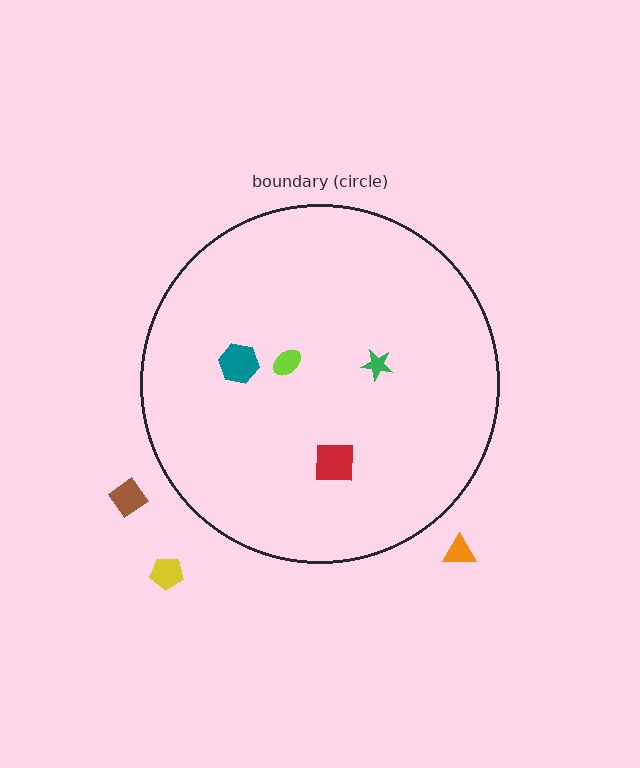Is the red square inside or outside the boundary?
Inside.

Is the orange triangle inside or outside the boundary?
Outside.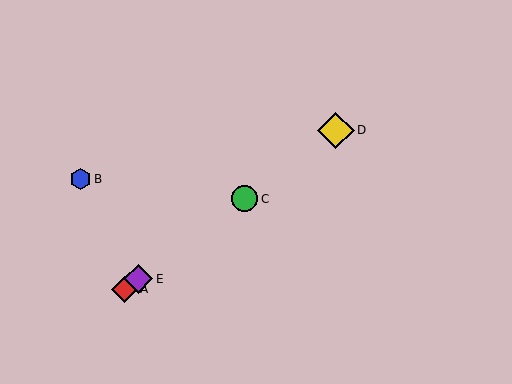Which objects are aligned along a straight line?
Objects A, C, D, E are aligned along a straight line.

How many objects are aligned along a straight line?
4 objects (A, C, D, E) are aligned along a straight line.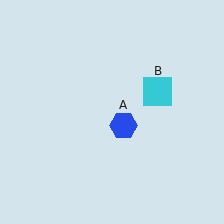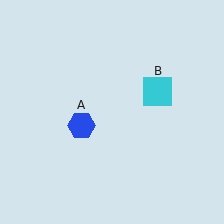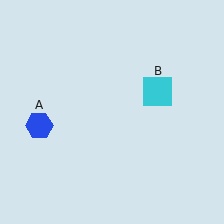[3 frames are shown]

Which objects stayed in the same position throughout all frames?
Cyan square (object B) remained stationary.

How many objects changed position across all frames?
1 object changed position: blue hexagon (object A).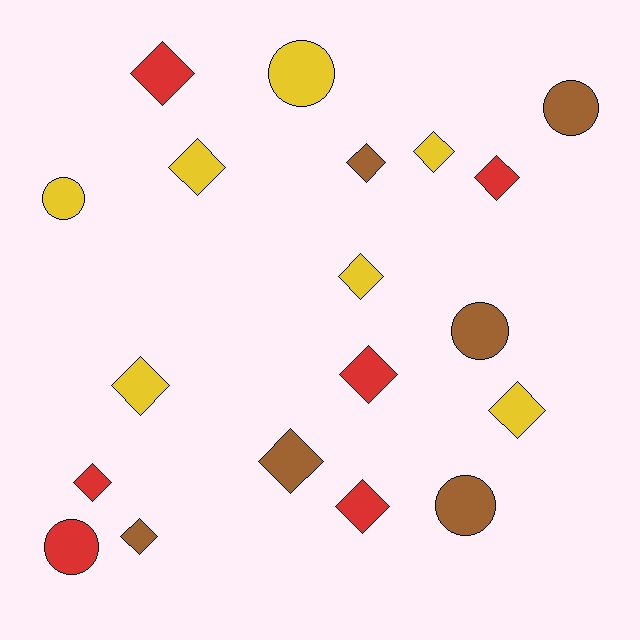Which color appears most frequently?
Yellow, with 7 objects.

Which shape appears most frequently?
Diamond, with 13 objects.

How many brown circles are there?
There are 3 brown circles.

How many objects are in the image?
There are 19 objects.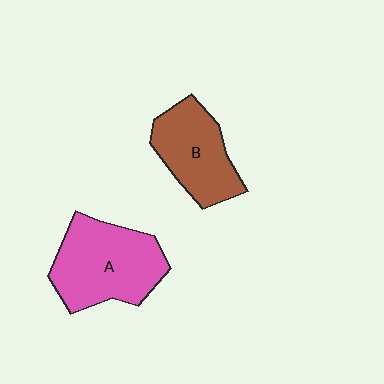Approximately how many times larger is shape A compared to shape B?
Approximately 1.3 times.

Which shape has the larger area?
Shape A (pink).